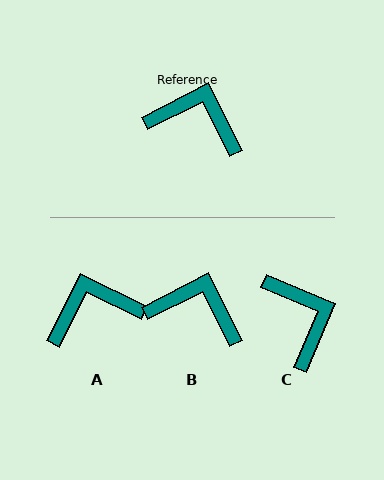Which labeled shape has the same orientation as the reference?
B.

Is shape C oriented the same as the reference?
No, it is off by about 50 degrees.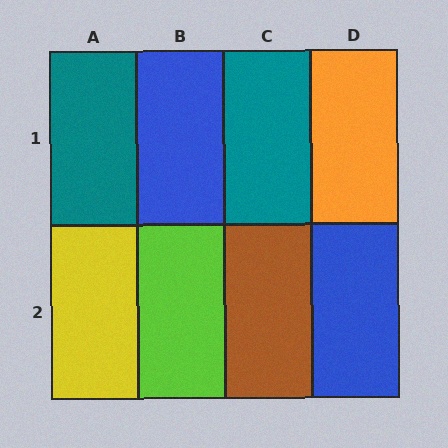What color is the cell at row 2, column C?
Brown.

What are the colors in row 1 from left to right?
Teal, blue, teal, orange.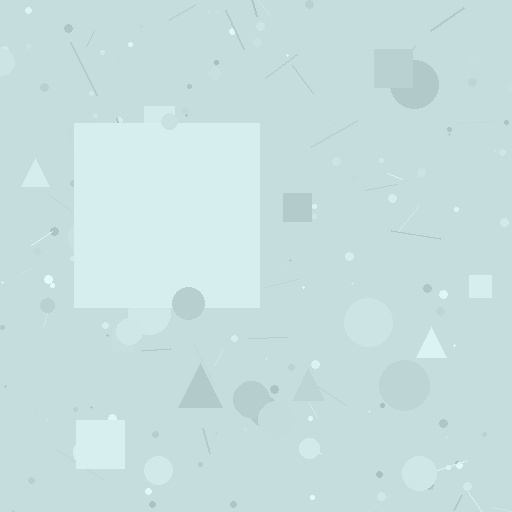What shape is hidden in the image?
A square is hidden in the image.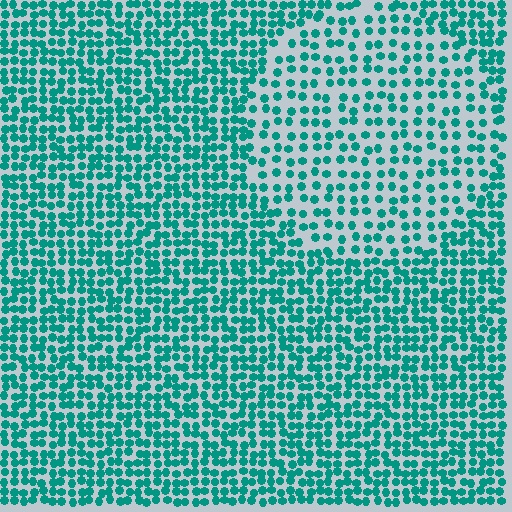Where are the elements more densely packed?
The elements are more densely packed outside the circle boundary.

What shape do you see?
I see a circle.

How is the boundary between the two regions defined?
The boundary is defined by a change in element density (approximately 1.8x ratio). All elements are the same color, size, and shape.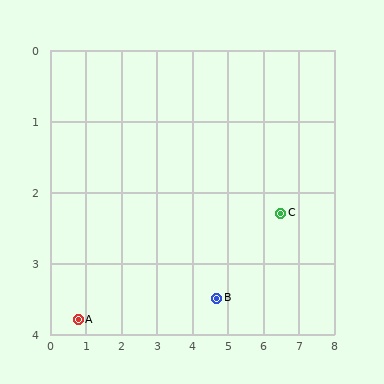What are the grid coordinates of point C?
Point C is at approximately (6.5, 2.3).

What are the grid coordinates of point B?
Point B is at approximately (4.7, 3.5).